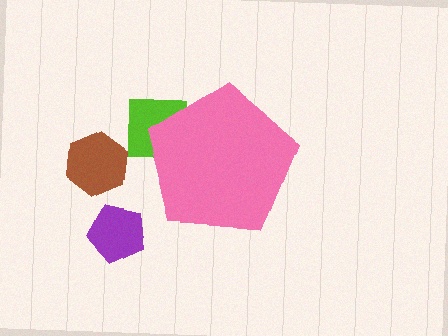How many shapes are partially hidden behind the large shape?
1 shape is partially hidden.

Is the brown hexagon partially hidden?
No, the brown hexagon is fully visible.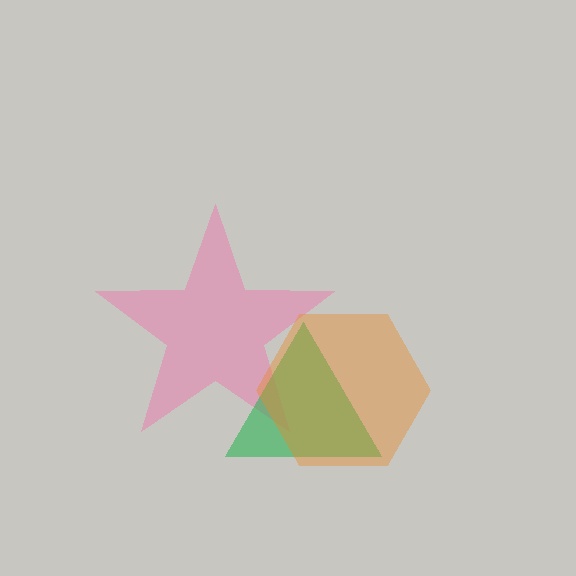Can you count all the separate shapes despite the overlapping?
Yes, there are 3 separate shapes.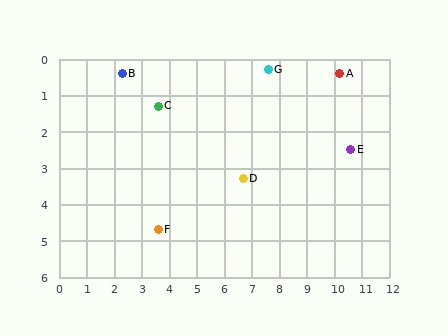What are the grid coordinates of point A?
Point A is at approximately (10.2, 0.4).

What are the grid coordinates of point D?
Point D is at approximately (6.7, 3.3).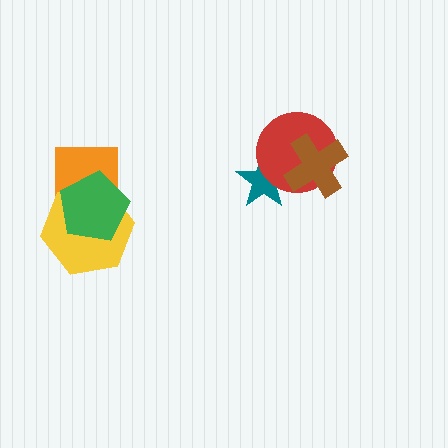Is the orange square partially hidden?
Yes, it is partially covered by another shape.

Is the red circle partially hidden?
Yes, it is partially covered by another shape.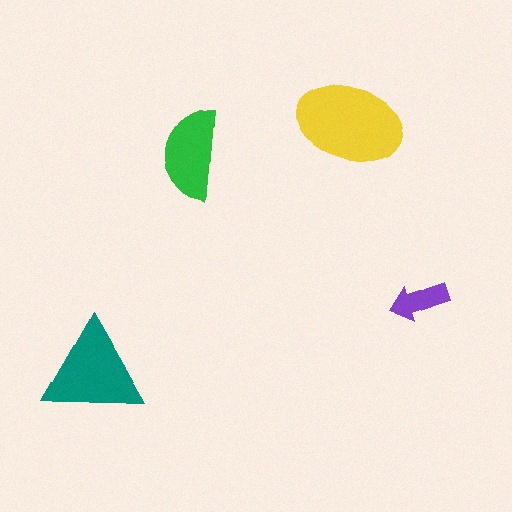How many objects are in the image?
There are 4 objects in the image.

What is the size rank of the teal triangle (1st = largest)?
2nd.